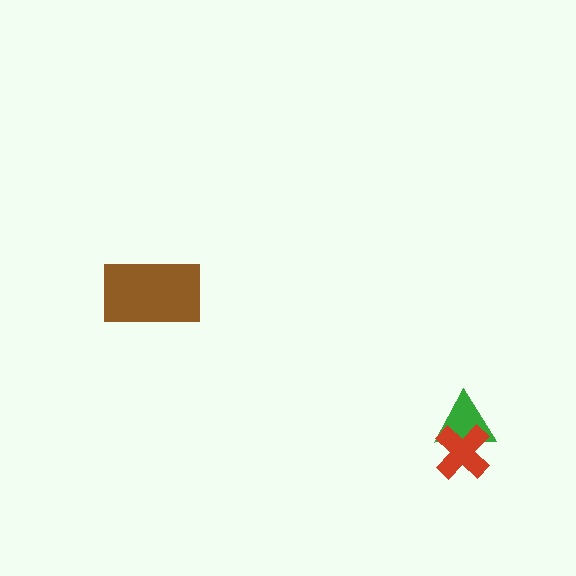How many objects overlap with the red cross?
1 object overlaps with the red cross.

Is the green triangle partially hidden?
Yes, it is partially covered by another shape.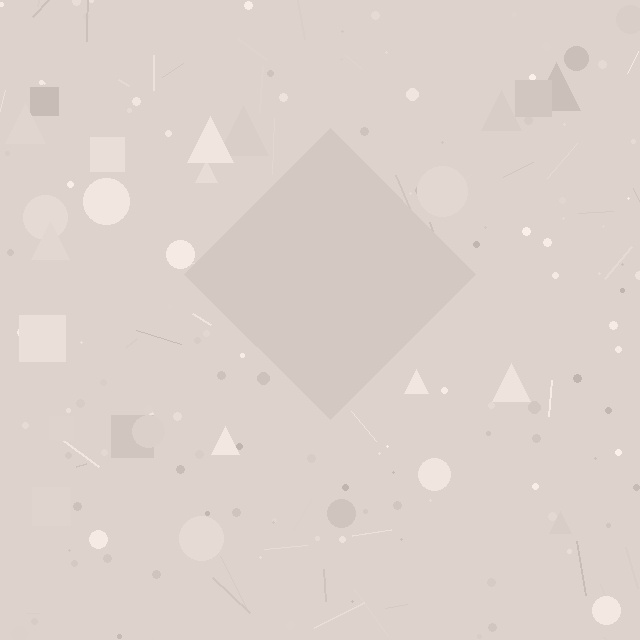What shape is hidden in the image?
A diamond is hidden in the image.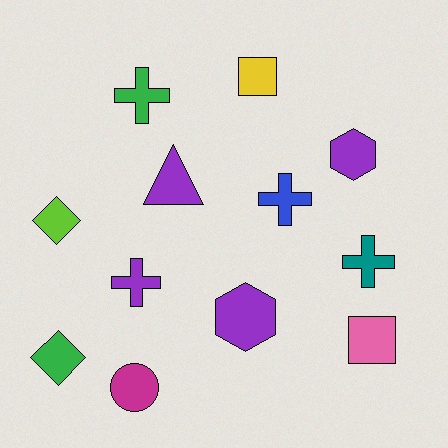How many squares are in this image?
There are 2 squares.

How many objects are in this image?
There are 12 objects.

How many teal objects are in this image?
There is 1 teal object.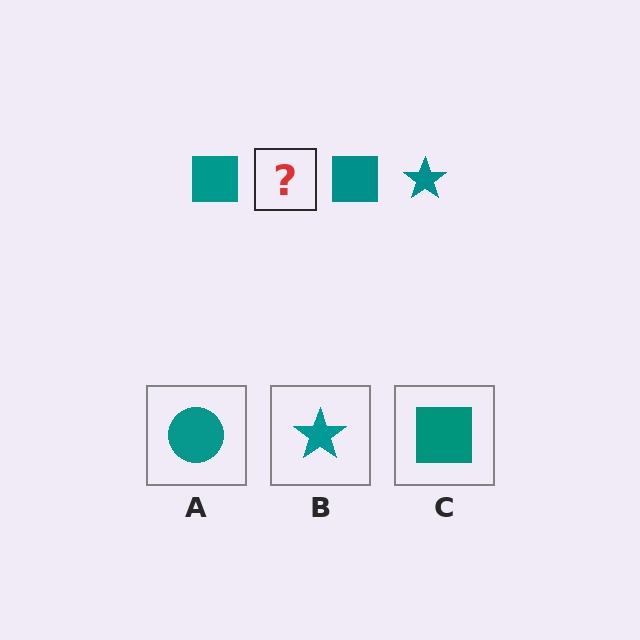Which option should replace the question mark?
Option B.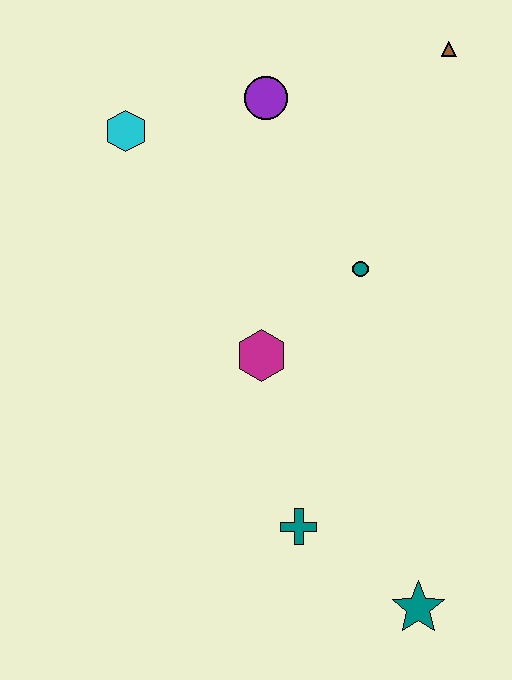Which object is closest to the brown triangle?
The purple circle is closest to the brown triangle.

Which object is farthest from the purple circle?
The teal star is farthest from the purple circle.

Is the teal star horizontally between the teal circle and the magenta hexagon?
No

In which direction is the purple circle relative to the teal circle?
The purple circle is above the teal circle.